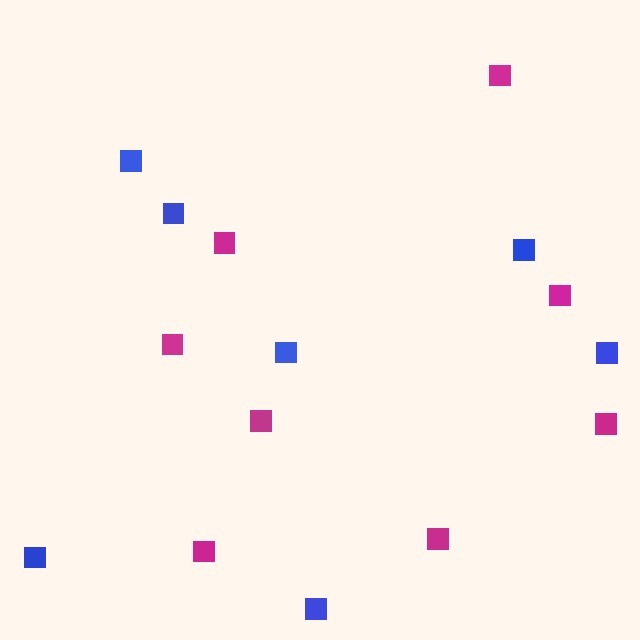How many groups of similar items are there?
There are 2 groups: one group of magenta squares (8) and one group of blue squares (7).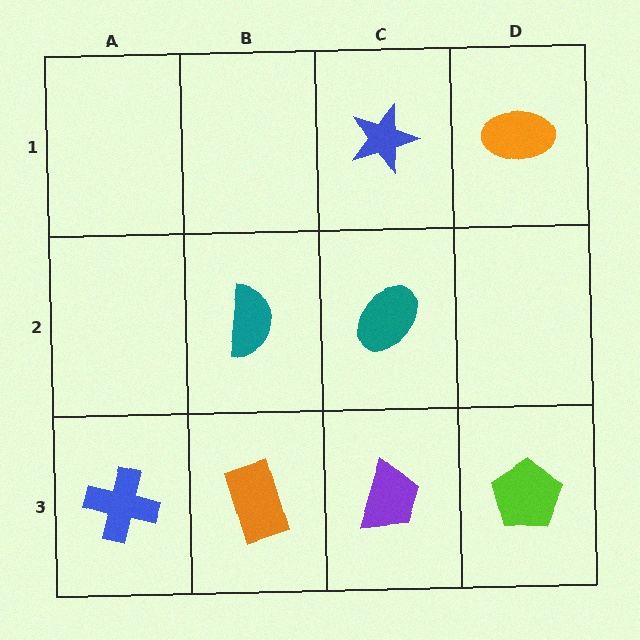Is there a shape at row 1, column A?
No, that cell is empty.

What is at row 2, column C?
A teal ellipse.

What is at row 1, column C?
A blue star.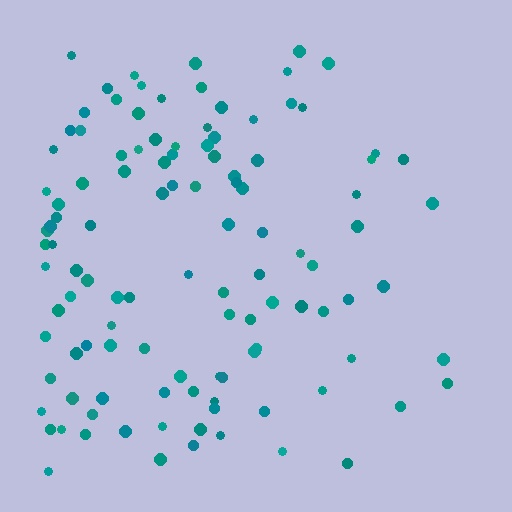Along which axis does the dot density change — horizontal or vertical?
Horizontal.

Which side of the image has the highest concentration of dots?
The left.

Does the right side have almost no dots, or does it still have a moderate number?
Still a moderate number, just noticeably fewer than the left.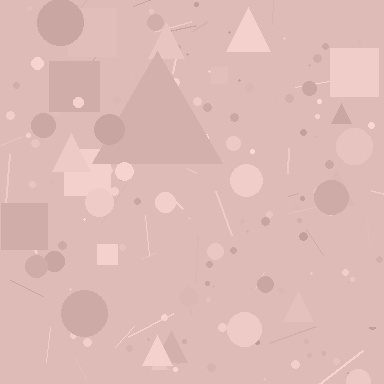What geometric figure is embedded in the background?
A triangle is embedded in the background.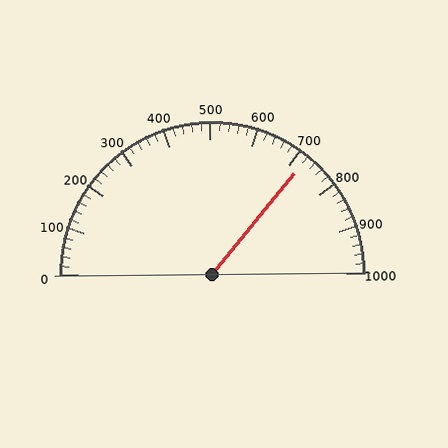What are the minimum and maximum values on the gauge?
The gauge ranges from 0 to 1000.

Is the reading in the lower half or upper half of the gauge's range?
The reading is in the upper half of the range (0 to 1000).